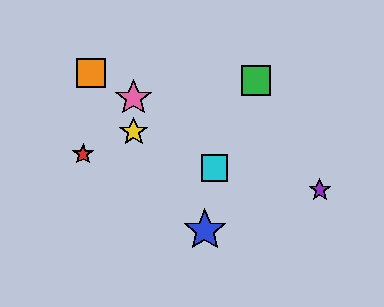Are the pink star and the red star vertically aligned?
No, the pink star is at x≈134 and the red star is at x≈83.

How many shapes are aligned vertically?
2 shapes (the yellow star, the pink star) are aligned vertically.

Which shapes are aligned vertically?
The yellow star, the pink star are aligned vertically.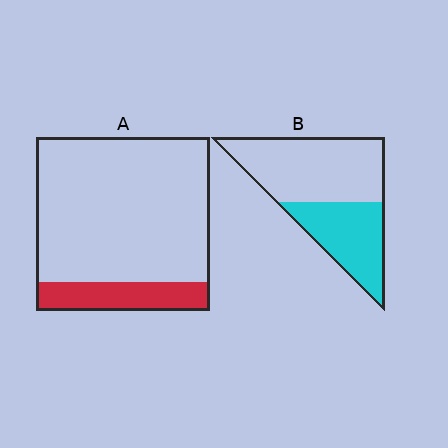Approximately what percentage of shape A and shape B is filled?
A is approximately 15% and B is approximately 40%.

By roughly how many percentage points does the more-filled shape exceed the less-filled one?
By roughly 25 percentage points (B over A).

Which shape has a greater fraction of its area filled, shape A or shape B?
Shape B.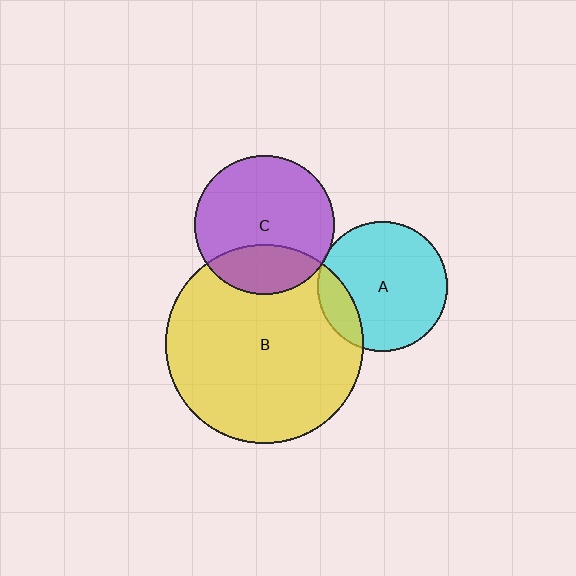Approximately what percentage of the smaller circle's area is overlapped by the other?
Approximately 5%.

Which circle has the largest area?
Circle B (yellow).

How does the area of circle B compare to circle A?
Approximately 2.3 times.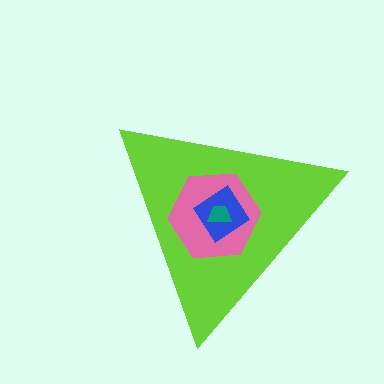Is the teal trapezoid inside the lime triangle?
Yes.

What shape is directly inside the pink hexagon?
The blue diamond.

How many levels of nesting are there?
4.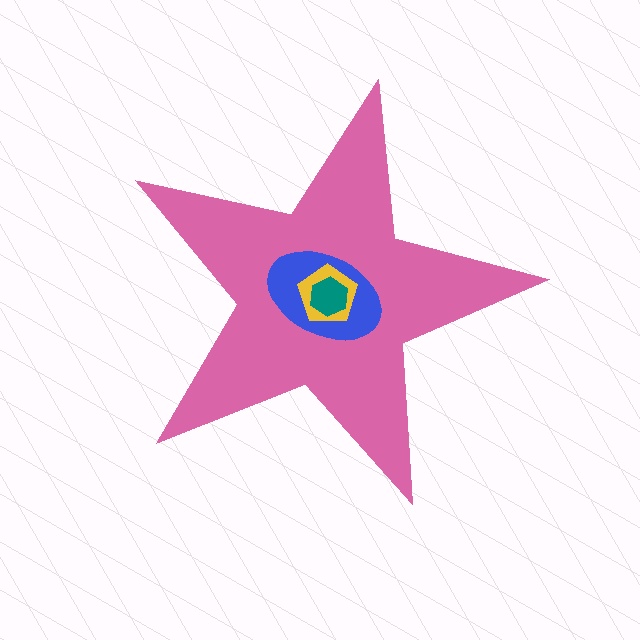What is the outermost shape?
The pink star.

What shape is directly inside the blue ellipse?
The yellow pentagon.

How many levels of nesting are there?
4.